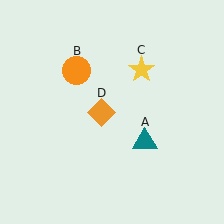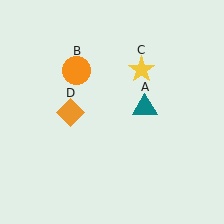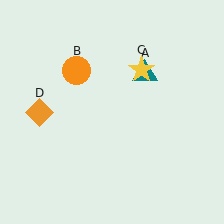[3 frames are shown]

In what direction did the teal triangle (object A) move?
The teal triangle (object A) moved up.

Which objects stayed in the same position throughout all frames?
Orange circle (object B) and yellow star (object C) remained stationary.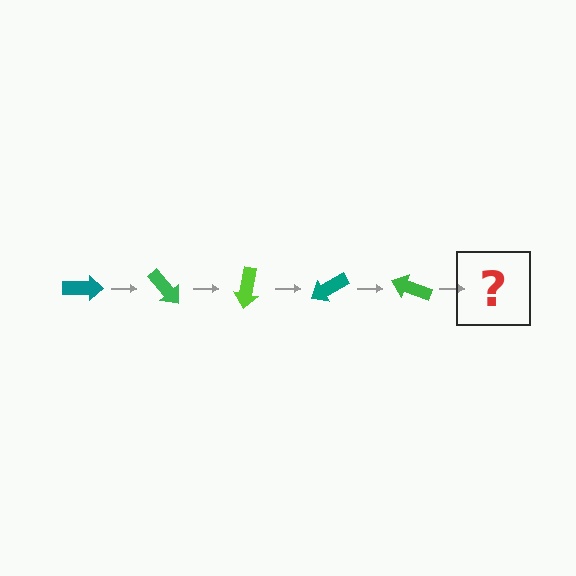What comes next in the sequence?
The next element should be a lime arrow, rotated 250 degrees from the start.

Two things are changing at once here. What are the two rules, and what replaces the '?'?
The two rules are that it rotates 50 degrees each step and the color cycles through teal, green, and lime. The '?' should be a lime arrow, rotated 250 degrees from the start.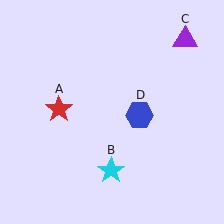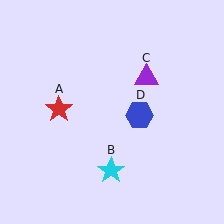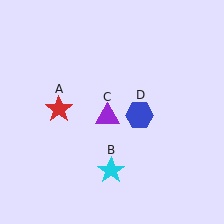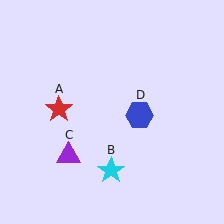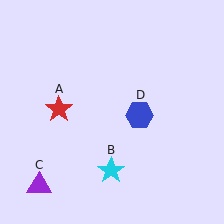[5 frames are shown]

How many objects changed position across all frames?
1 object changed position: purple triangle (object C).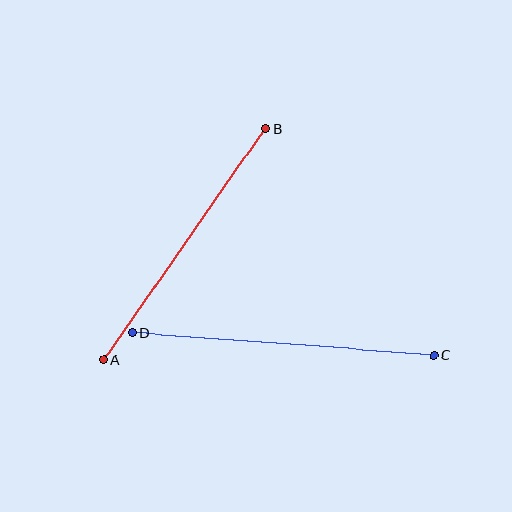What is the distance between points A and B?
The distance is approximately 282 pixels.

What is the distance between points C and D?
The distance is approximately 303 pixels.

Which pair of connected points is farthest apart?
Points C and D are farthest apart.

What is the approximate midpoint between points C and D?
The midpoint is at approximately (283, 344) pixels.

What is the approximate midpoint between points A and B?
The midpoint is at approximately (184, 244) pixels.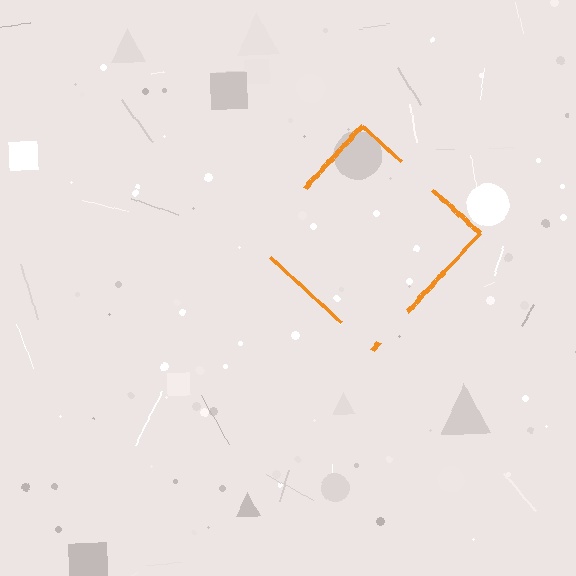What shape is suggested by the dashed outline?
The dashed outline suggests a diamond.